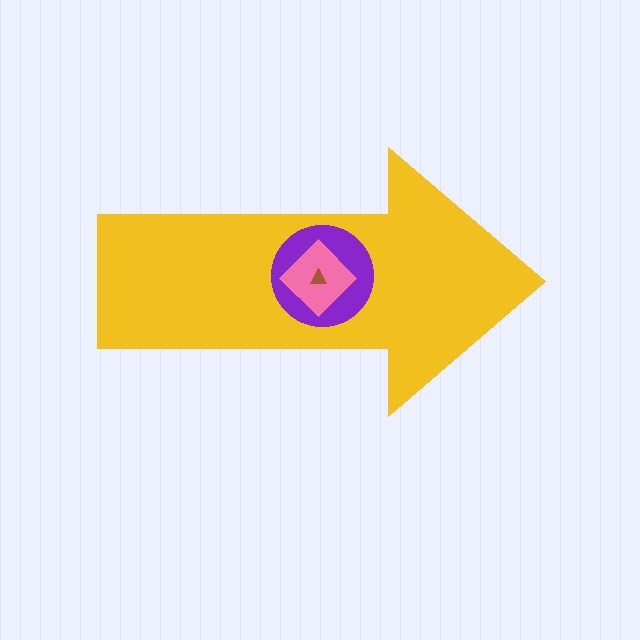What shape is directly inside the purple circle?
The pink diamond.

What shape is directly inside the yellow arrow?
The purple circle.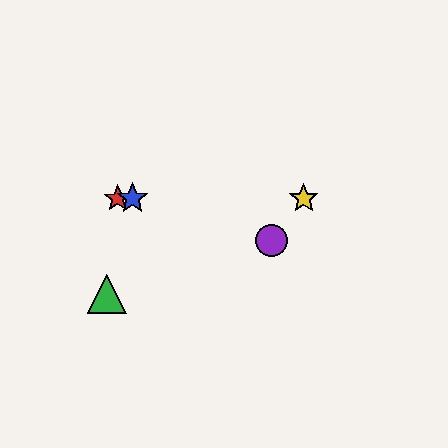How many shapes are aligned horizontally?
3 shapes (the red star, the blue star, the yellow star) are aligned horizontally.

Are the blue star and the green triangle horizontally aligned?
No, the blue star is at y≈198 and the green triangle is at y≈294.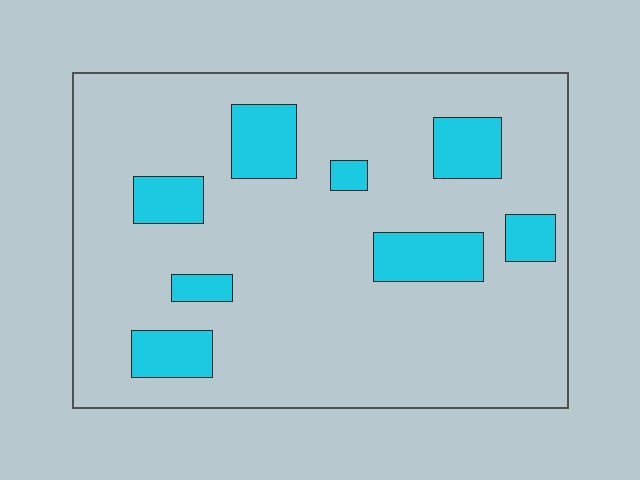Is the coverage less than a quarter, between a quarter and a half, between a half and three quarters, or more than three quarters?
Less than a quarter.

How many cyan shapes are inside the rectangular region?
8.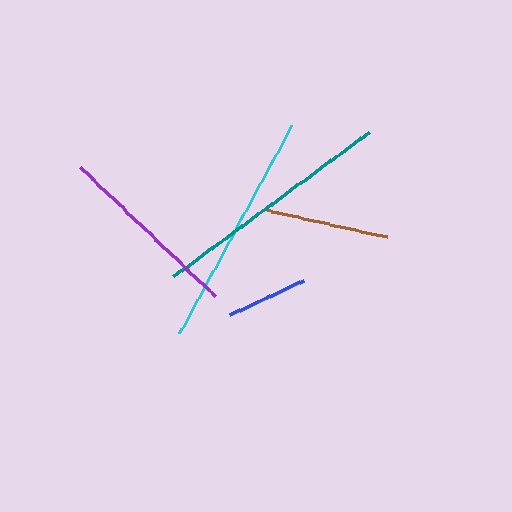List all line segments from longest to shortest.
From longest to shortest: teal, cyan, purple, brown, blue.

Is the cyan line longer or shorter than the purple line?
The cyan line is longer than the purple line.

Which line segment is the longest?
The teal line is the longest at approximately 244 pixels.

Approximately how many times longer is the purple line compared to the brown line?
The purple line is approximately 1.5 times the length of the brown line.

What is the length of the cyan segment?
The cyan segment is approximately 237 pixels long.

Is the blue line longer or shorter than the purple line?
The purple line is longer than the blue line.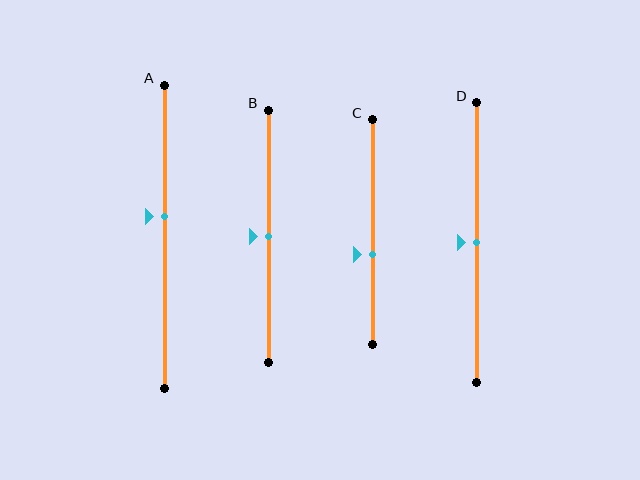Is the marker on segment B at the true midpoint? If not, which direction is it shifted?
Yes, the marker on segment B is at the true midpoint.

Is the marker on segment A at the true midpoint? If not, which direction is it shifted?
No, the marker on segment A is shifted upward by about 7% of the segment length.